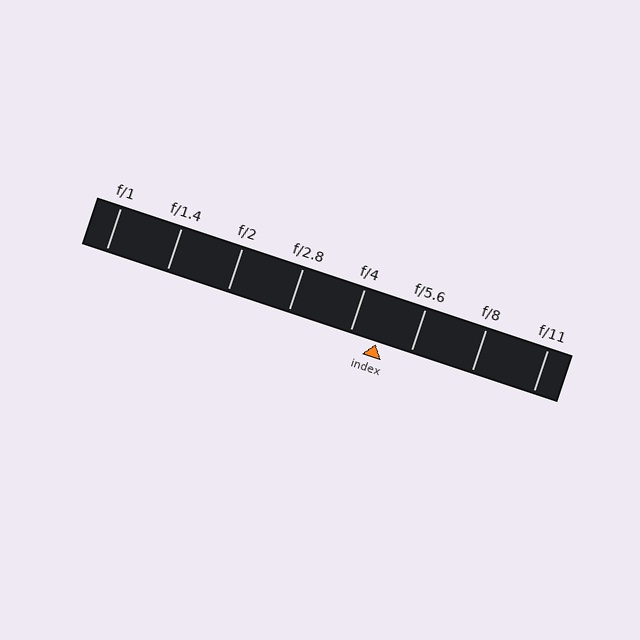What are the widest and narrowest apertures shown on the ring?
The widest aperture shown is f/1 and the narrowest is f/11.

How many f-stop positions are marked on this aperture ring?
There are 8 f-stop positions marked.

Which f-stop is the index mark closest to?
The index mark is closest to f/4.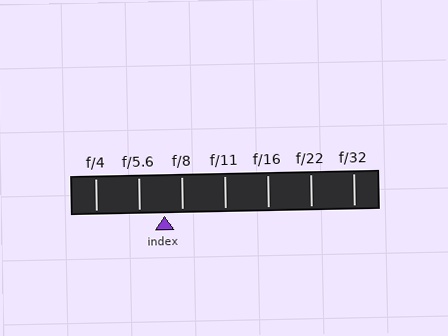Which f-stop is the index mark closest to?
The index mark is closest to f/8.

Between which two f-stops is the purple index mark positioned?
The index mark is between f/5.6 and f/8.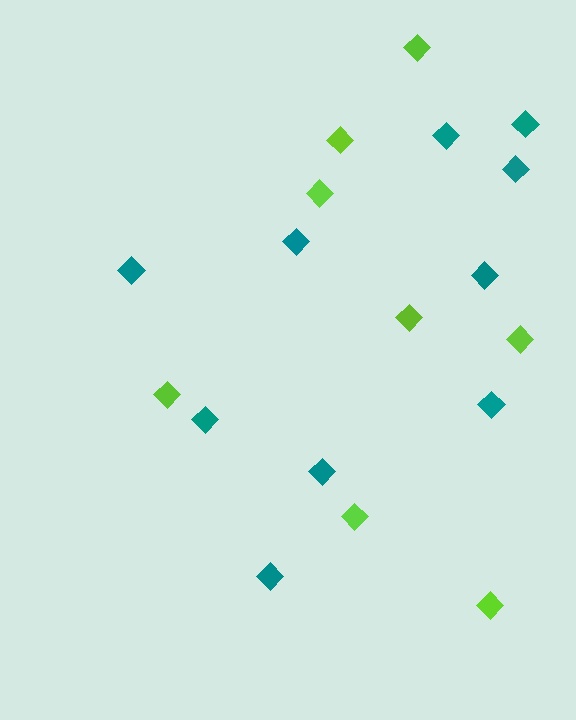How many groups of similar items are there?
There are 2 groups: one group of lime diamonds (8) and one group of teal diamonds (10).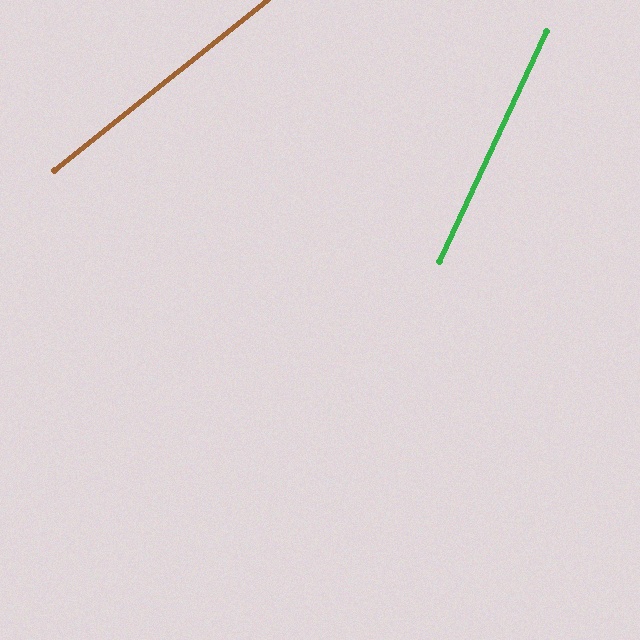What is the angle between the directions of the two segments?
Approximately 26 degrees.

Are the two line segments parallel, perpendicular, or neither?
Neither parallel nor perpendicular — they differ by about 26°.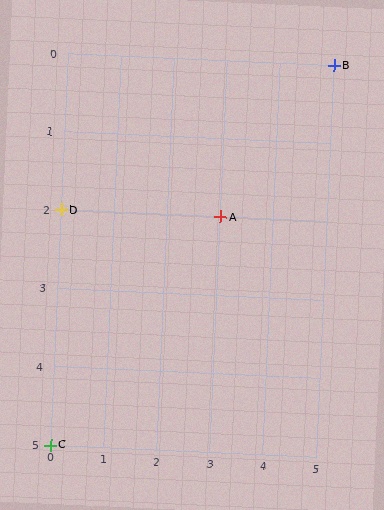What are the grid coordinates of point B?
Point B is at grid coordinates (5, 0).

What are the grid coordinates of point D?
Point D is at grid coordinates (0, 2).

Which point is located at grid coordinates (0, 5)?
Point C is at (0, 5).